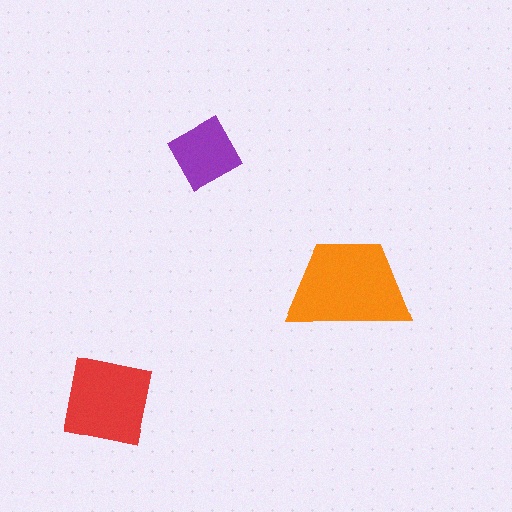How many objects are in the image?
There are 3 objects in the image.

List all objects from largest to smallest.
The orange trapezoid, the red square, the purple square.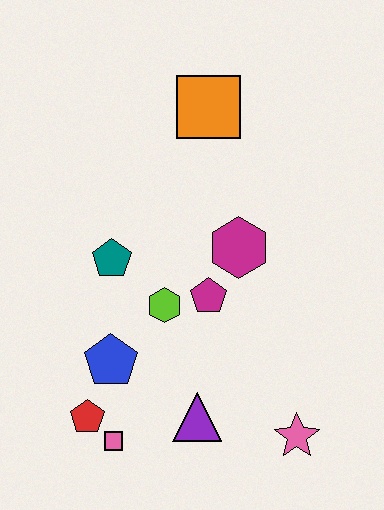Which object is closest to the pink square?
The red pentagon is closest to the pink square.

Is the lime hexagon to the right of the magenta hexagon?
No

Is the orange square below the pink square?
No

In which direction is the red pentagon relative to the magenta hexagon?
The red pentagon is below the magenta hexagon.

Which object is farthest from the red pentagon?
The orange square is farthest from the red pentagon.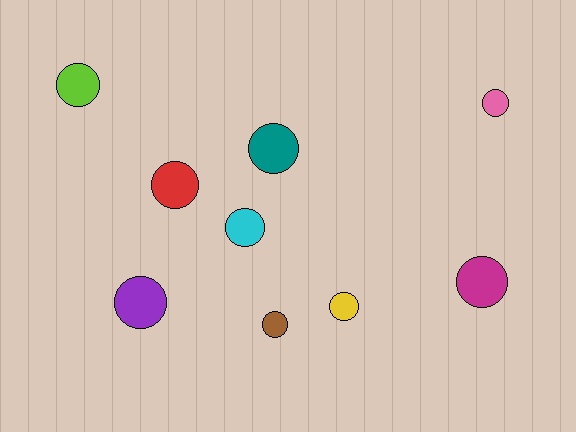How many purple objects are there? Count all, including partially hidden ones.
There is 1 purple object.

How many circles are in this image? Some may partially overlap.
There are 9 circles.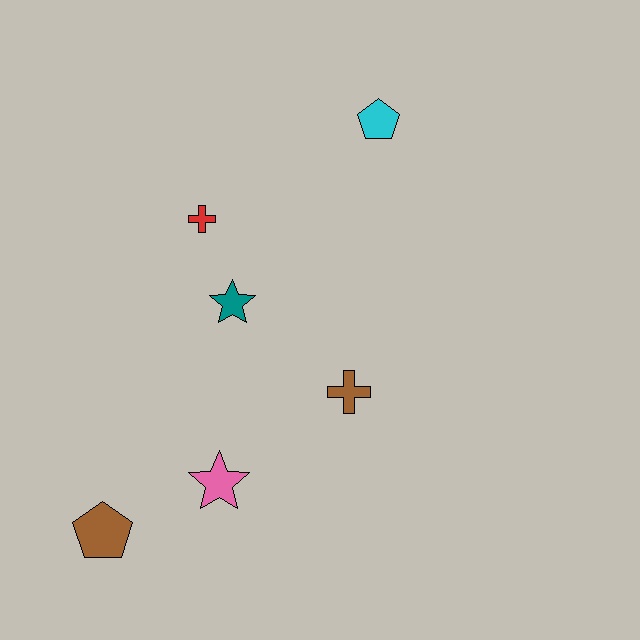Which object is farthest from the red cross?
The brown pentagon is farthest from the red cross.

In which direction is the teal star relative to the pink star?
The teal star is above the pink star.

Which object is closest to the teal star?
The red cross is closest to the teal star.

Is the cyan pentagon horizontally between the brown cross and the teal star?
No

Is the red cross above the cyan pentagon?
No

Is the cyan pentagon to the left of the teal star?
No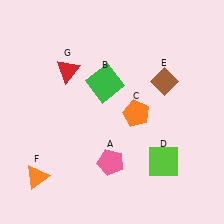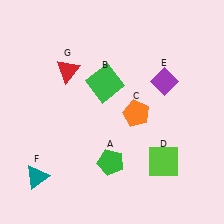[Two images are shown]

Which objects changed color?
A changed from pink to green. E changed from brown to purple. F changed from orange to teal.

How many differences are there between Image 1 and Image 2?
There are 3 differences between the two images.